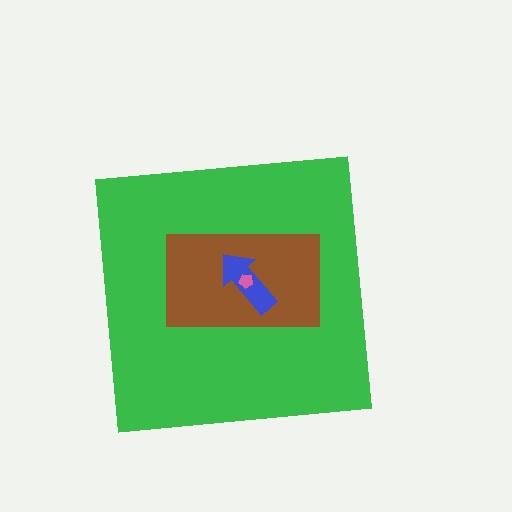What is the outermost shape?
The green square.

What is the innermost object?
The pink pentagon.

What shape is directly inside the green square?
The brown rectangle.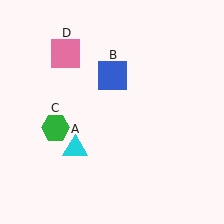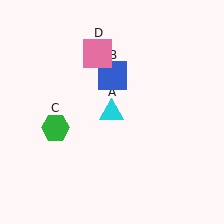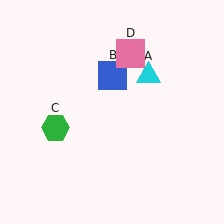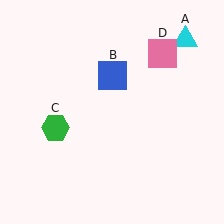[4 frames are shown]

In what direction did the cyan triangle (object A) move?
The cyan triangle (object A) moved up and to the right.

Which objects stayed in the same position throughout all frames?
Blue square (object B) and green hexagon (object C) remained stationary.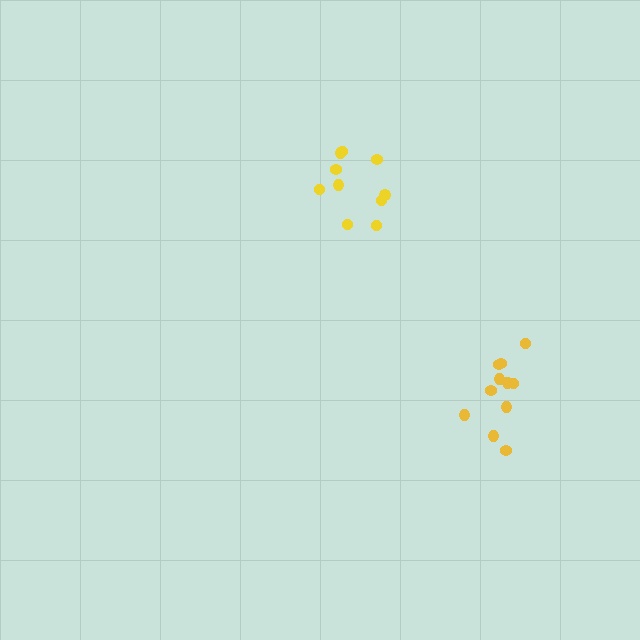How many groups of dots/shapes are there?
There are 2 groups.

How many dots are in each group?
Group 1: 10 dots, Group 2: 11 dots (21 total).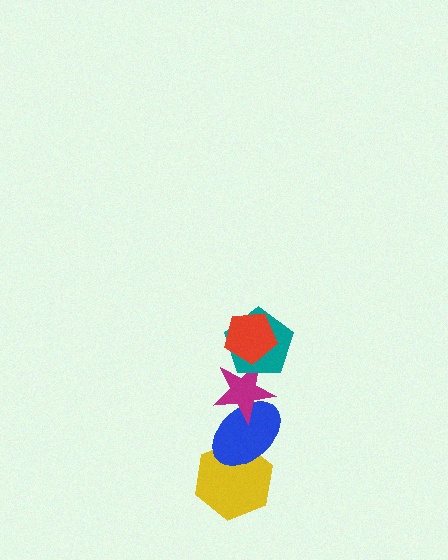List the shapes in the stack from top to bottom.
From top to bottom: the red pentagon, the teal pentagon, the magenta star, the blue ellipse, the yellow hexagon.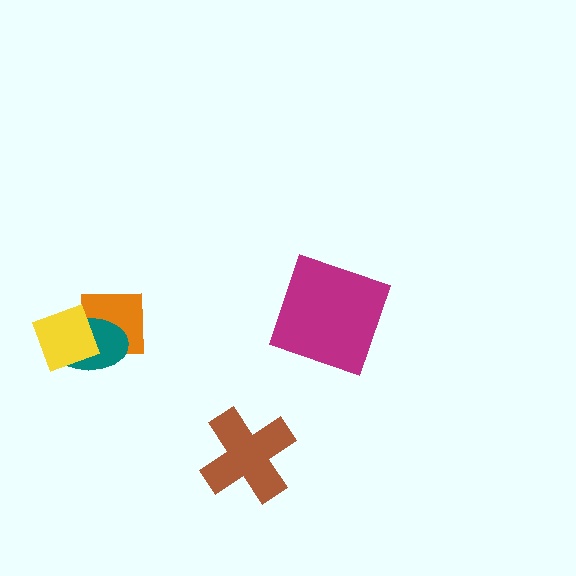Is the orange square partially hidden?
Yes, it is partially covered by another shape.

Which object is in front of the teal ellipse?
The yellow square is in front of the teal ellipse.